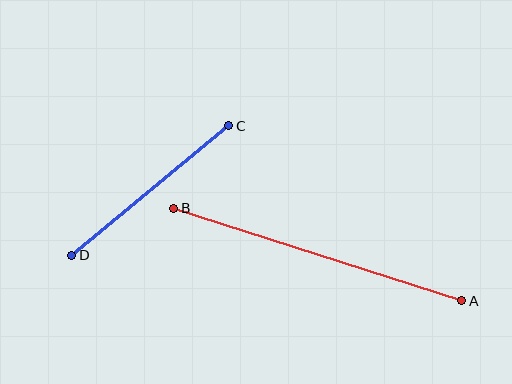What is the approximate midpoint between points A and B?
The midpoint is at approximately (318, 255) pixels.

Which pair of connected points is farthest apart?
Points A and B are farthest apart.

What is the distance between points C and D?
The distance is approximately 204 pixels.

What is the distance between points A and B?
The distance is approximately 303 pixels.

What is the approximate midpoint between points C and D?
The midpoint is at approximately (150, 190) pixels.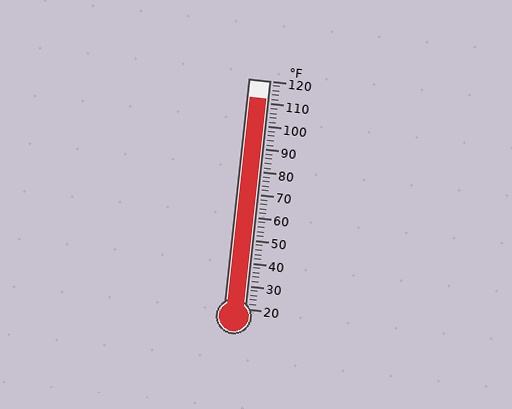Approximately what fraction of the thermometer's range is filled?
The thermometer is filled to approximately 90% of its range.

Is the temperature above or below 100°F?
The temperature is above 100°F.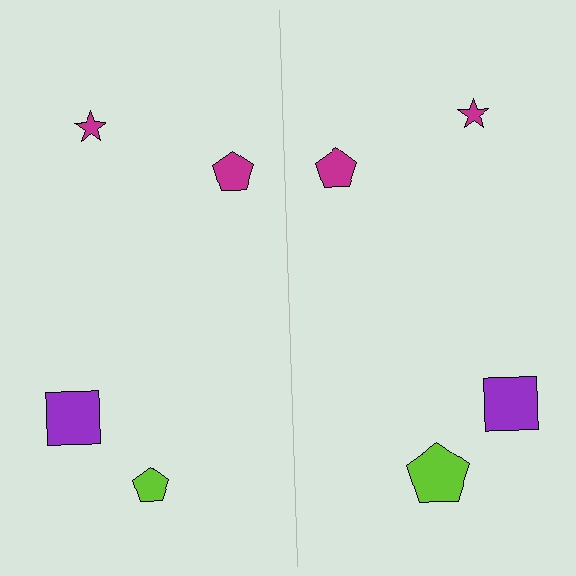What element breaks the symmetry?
The lime pentagon on the right side has a different size than its mirror counterpart.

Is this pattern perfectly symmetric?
No, the pattern is not perfectly symmetric. The lime pentagon on the right side has a different size than its mirror counterpart.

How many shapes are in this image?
There are 8 shapes in this image.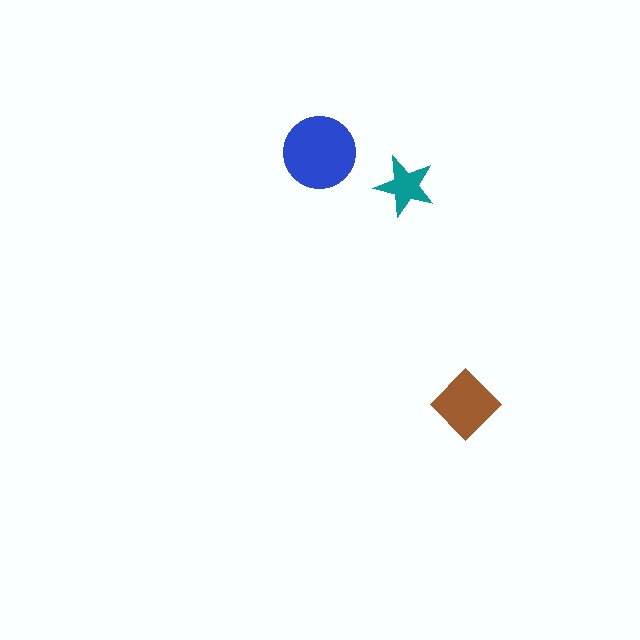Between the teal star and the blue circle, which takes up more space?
The blue circle.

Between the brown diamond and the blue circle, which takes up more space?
The blue circle.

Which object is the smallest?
The teal star.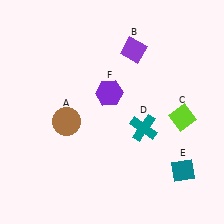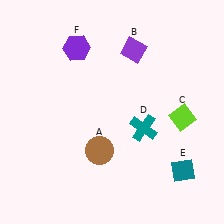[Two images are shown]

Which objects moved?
The objects that moved are: the brown circle (A), the purple hexagon (F).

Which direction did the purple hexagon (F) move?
The purple hexagon (F) moved up.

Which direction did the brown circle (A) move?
The brown circle (A) moved right.